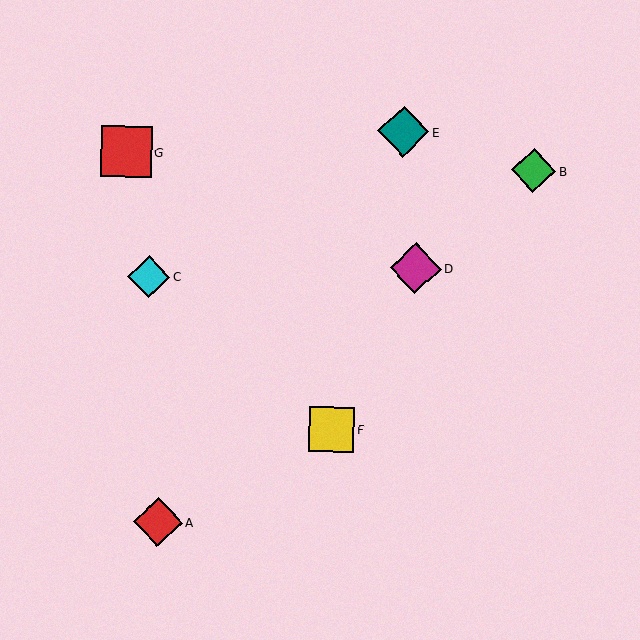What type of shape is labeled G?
Shape G is a red square.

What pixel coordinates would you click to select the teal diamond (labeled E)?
Click at (403, 131) to select the teal diamond E.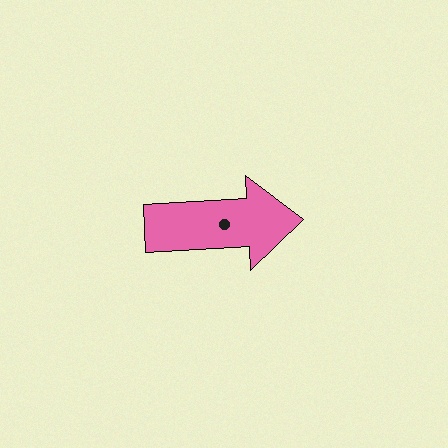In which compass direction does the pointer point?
East.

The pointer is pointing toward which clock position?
Roughly 3 o'clock.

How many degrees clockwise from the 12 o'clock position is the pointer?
Approximately 87 degrees.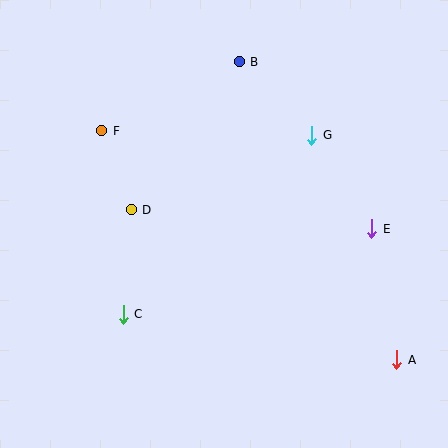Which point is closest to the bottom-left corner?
Point C is closest to the bottom-left corner.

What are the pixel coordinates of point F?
Point F is at (102, 131).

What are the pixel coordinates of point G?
Point G is at (312, 135).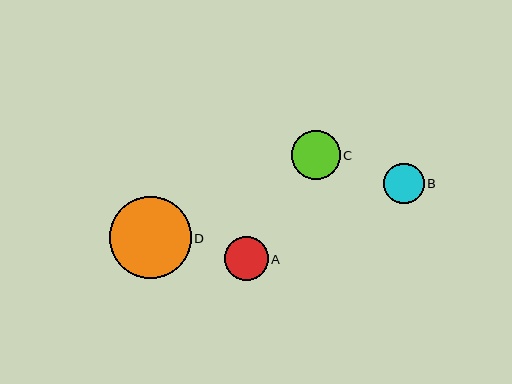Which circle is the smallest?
Circle B is the smallest with a size of approximately 40 pixels.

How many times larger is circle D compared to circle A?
Circle D is approximately 1.8 times the size of circle A.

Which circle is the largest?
Circle D is the largest with a size of approximately 81 pixels.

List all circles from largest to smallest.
From largest to smallest: D, C, A, B.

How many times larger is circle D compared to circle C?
Circle D is approximately 1.7 times the size of circle C.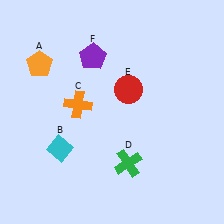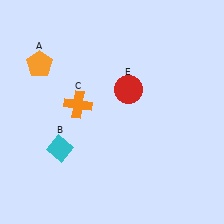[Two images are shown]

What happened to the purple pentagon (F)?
The purple pentagon (F) was removed in Image 2. It was in the top-left area of Image 1.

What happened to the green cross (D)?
The green cross (D) was removed in Image 2. It was in the bottom-right area of Image 1.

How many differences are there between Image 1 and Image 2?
There are 2 differences between the two images.